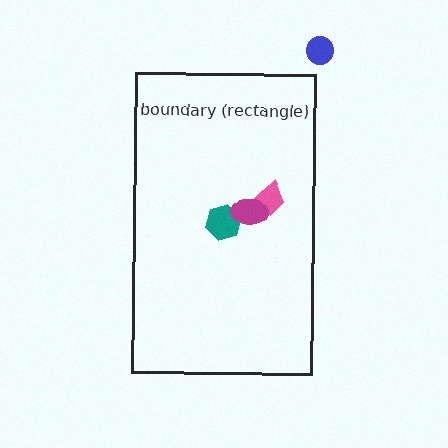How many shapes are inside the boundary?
3 inside, 1 outside.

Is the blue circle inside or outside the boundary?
Outside.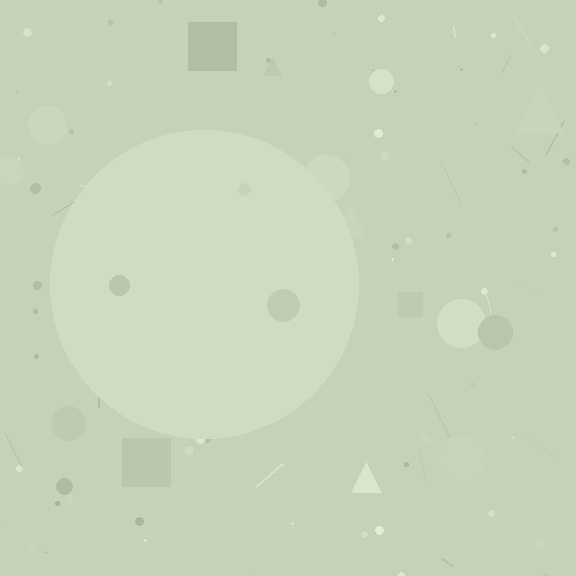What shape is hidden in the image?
A circle is hidden in the image.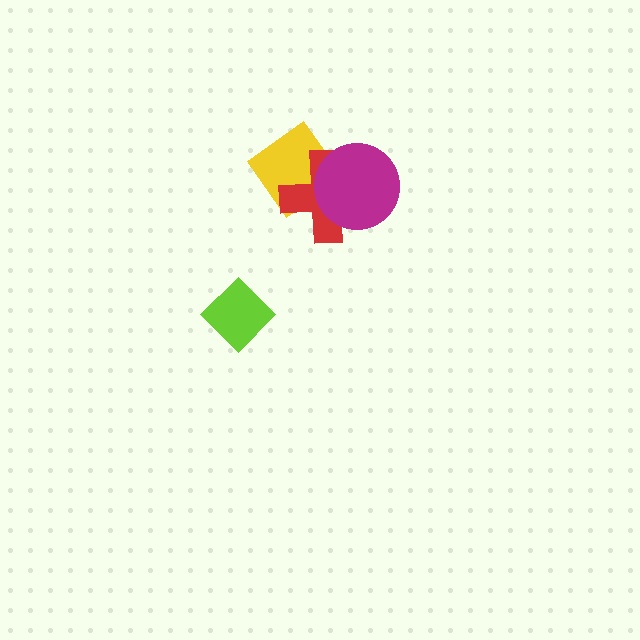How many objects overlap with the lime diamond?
0 objects overlap with the lime diamond.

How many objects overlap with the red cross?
2 objects overlap with the red cross.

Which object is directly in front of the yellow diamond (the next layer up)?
The red cross is directly in front of the yellow diamond.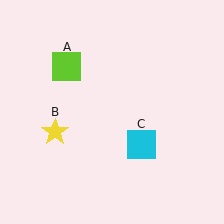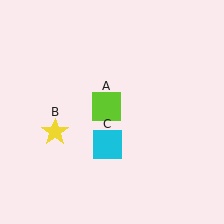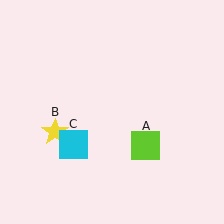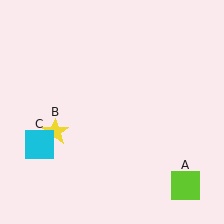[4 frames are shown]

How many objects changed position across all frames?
2 objects changed position: lime square (object A), cyan square (object C).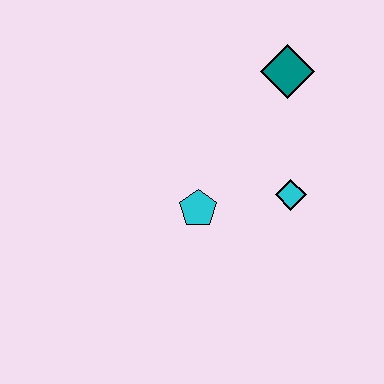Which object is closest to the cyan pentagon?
The cyan diamond is closest to the cyan pentagon.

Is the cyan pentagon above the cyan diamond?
No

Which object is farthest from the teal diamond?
The cyan pentagon is farthest from the teal diamond.